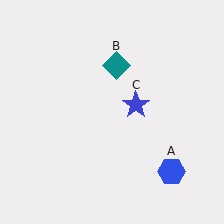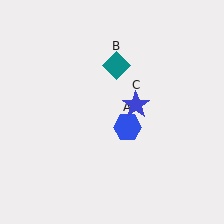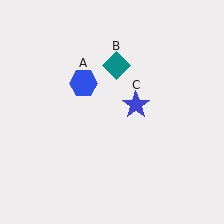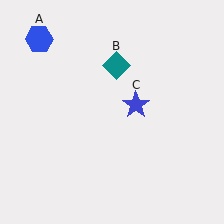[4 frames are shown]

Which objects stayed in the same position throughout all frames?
Teal diamond (object B) and blue star (object C) remained stationary.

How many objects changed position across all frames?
1 object changed position: blue hexagon (object A).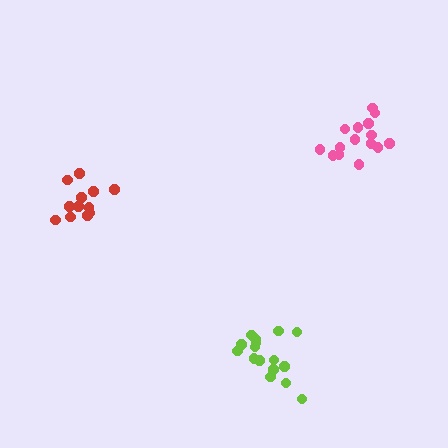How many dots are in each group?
Group 1: 12 dots, Group 2: 16 dots, Group 3: 15 dots (43 total).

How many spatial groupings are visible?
There are 3 spatial groupings.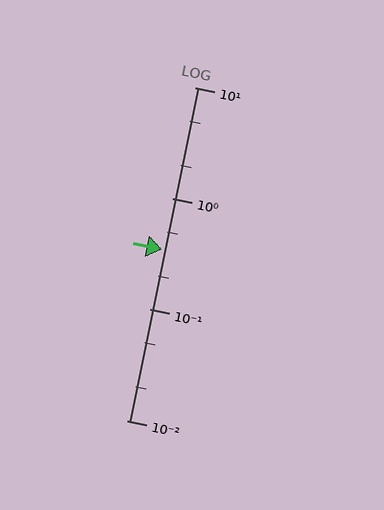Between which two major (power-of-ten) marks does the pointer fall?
The pointer is between 0.1 and 1.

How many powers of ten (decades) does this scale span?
The scale spans 3 decades, from 0.01 to 10.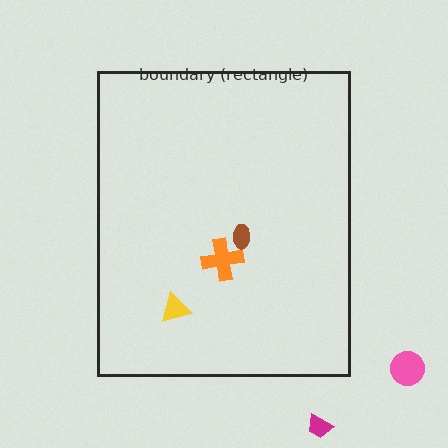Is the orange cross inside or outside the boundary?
Inside.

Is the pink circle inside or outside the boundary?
Outside.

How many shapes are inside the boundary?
3 inside, 2 outside.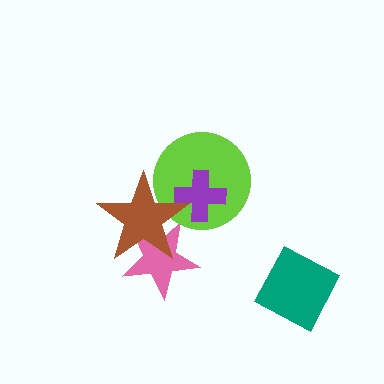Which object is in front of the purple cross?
The brown star is in front of the purple cross.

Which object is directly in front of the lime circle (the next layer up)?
The purple cross is directly in front of the lime circle.